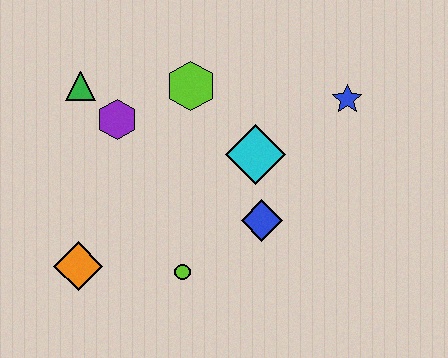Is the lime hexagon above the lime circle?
Yes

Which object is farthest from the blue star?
The orange diamond is farthest from the blue star.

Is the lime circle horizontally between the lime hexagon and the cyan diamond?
No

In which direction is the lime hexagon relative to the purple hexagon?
The lime hexagon is to the right of the purple hexagon.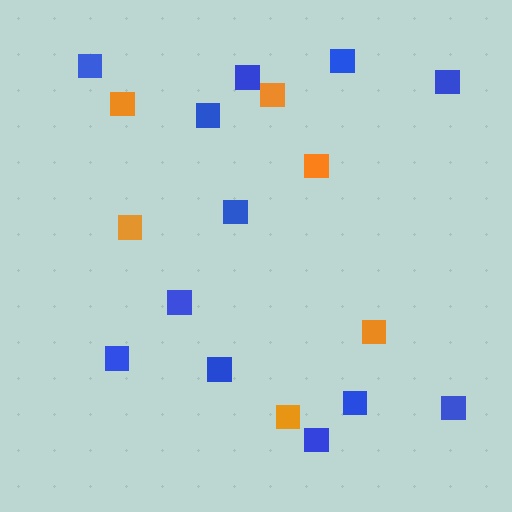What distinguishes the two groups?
There are 2 groups: one group of orange squares (6) and one group of blue squares (12).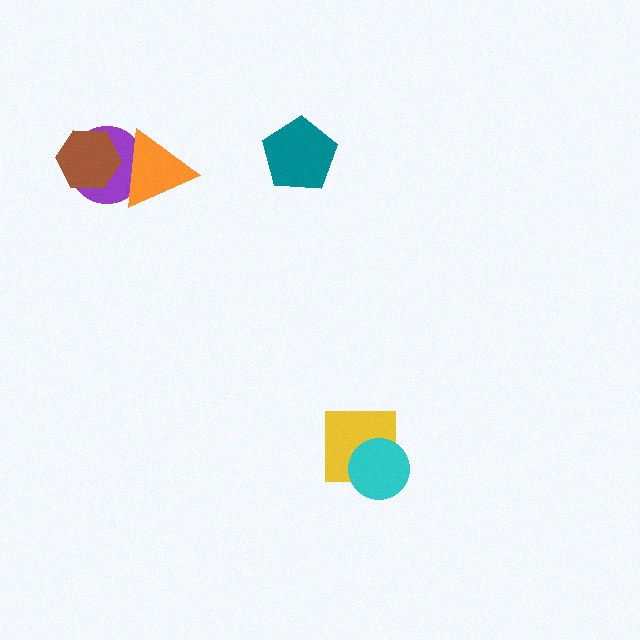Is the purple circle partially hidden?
Yes, it is partially covered by another shape.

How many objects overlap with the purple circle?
2 objects overlap with the purple circle.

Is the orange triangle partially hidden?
No, no other shape covers it.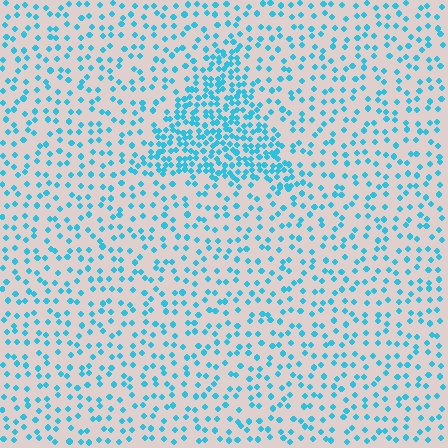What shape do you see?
I see a triangle.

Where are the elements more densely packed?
The elements are more densely packed inside the triangle boundary.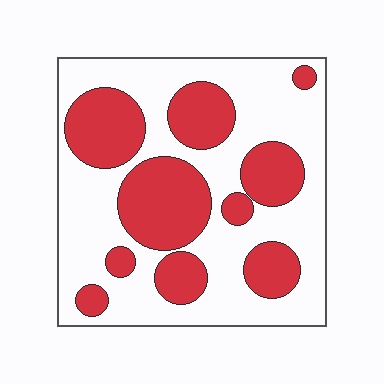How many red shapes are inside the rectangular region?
10.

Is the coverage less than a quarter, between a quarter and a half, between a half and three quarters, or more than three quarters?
Between a quarter and a half.